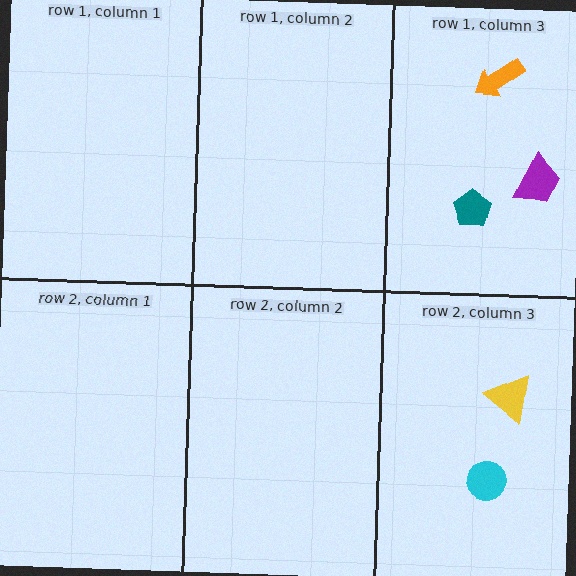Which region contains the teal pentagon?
The row 1, column 3 region.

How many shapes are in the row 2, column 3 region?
2.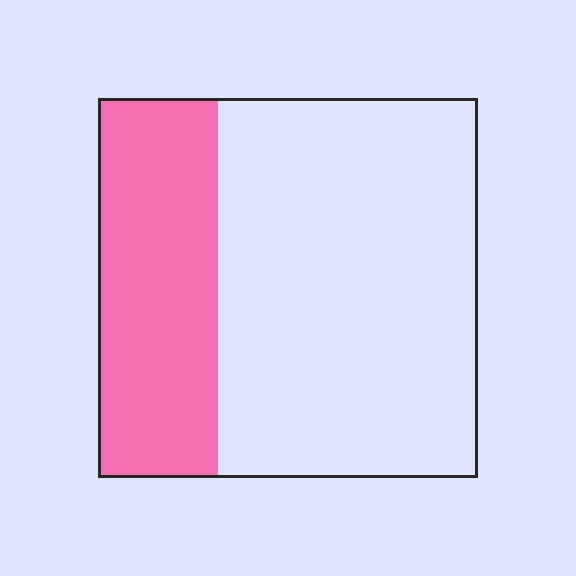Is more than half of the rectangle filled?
No.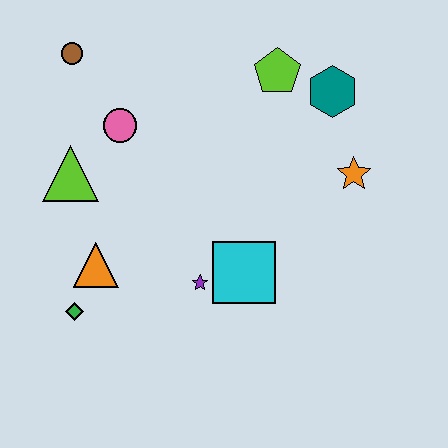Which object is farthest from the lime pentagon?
The green diamond is farthest from the lime pentagon.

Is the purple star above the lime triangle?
No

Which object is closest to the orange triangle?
The green diamond is closest to the orange triangle.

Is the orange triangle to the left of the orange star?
Yes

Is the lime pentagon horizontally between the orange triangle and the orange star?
Yes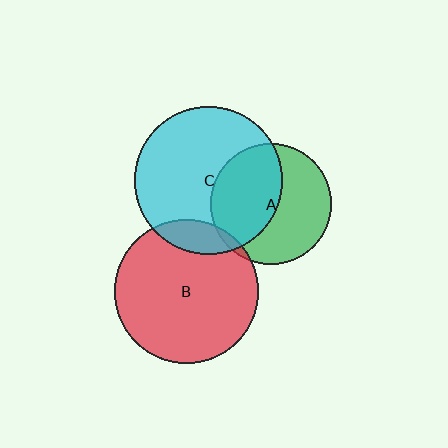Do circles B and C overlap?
Yes.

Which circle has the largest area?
Circle C (cyan).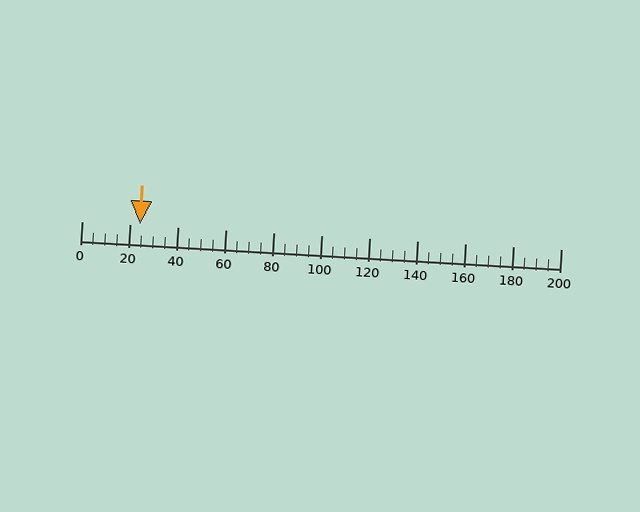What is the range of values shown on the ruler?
The ruler shows values from 0 to 200.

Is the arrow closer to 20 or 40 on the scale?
The arrow is closer to 20.